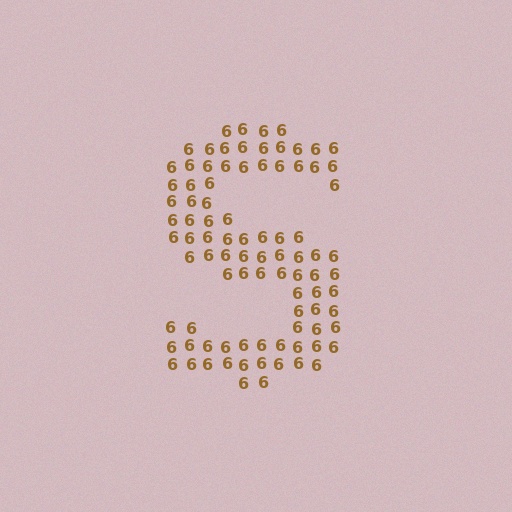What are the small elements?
The small elements are digit 6's.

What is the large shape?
The large shape is the letter S.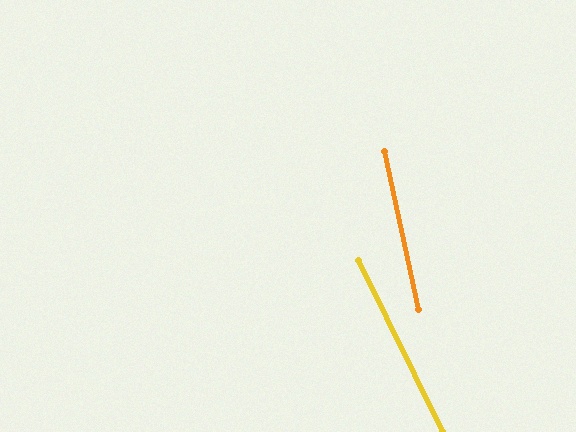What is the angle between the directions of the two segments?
Approximately 14 degrees.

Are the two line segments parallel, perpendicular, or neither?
Neither parallel nor perpendicular — they differ by about 14°.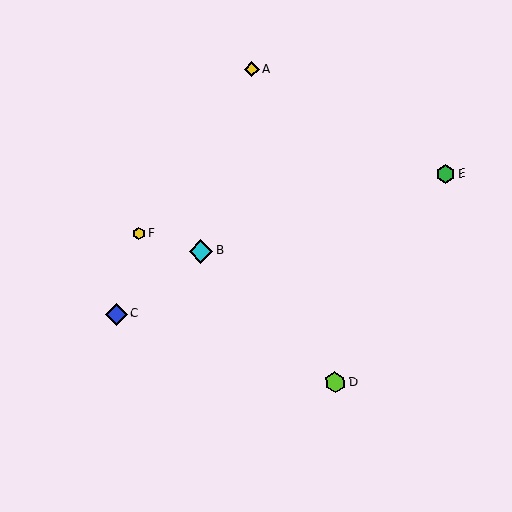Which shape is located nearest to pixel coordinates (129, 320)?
The blue diamond (labeled C) at (116, 314) is nearest to that location.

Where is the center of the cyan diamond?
The center of the cyan diamond is at (201, 251).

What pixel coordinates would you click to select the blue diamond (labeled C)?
Click at (116, 314) to select the blue diamond C.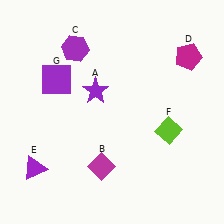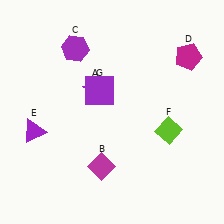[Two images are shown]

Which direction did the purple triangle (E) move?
The purple triangle (E) moved up.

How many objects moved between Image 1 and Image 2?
2 objects moved between the two images.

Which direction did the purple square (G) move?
The purple square (G) moved right.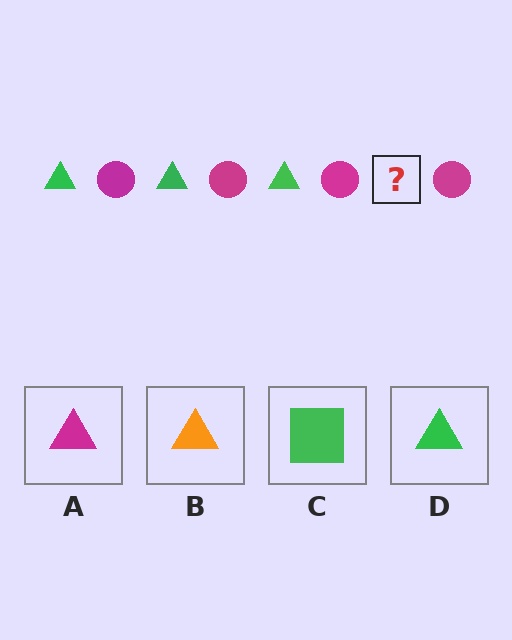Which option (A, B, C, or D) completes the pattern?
D.